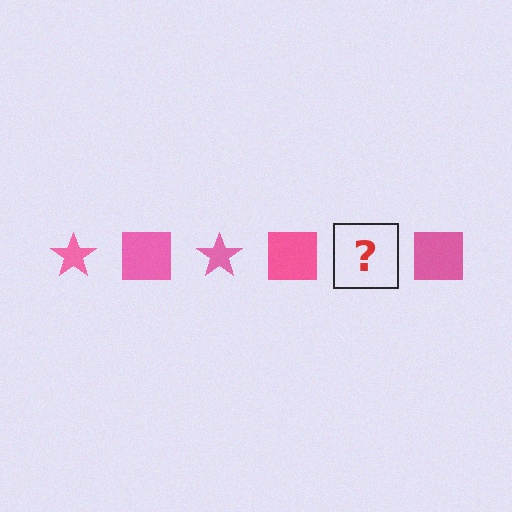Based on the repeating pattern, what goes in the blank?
The blank should be a pink star.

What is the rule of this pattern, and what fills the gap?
The rule is that the pattern cycles through star, square shapes in pink. The gap should be filled with a pink star.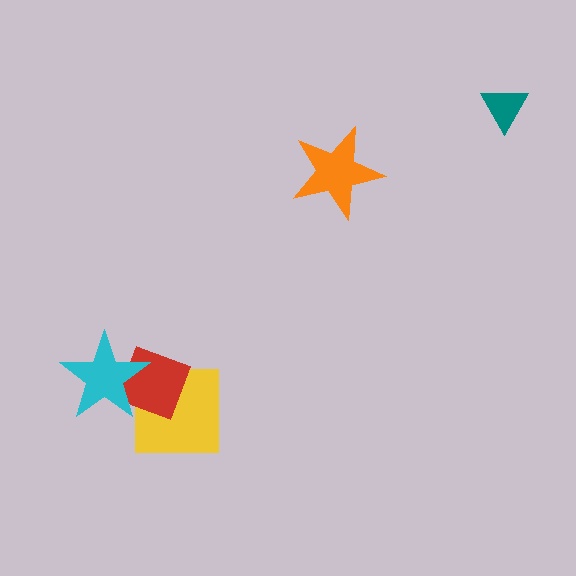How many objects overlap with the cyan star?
2 objects overlap with the cyan star.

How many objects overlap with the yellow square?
2 objects overlap with the yellow square.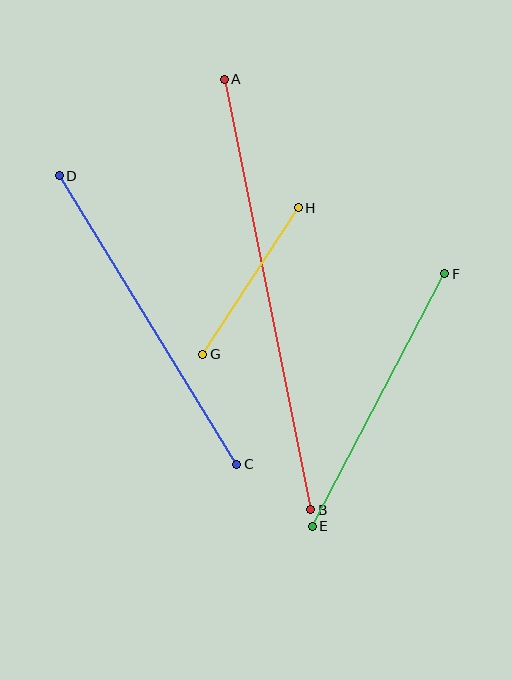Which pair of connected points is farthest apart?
Points A and B are farthest apart.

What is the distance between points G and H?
The distance is approximately 175 pixels.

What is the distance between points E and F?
The distance is approximately 285 pixels.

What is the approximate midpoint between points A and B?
The midpoint is at approximately (268, 295) pixels.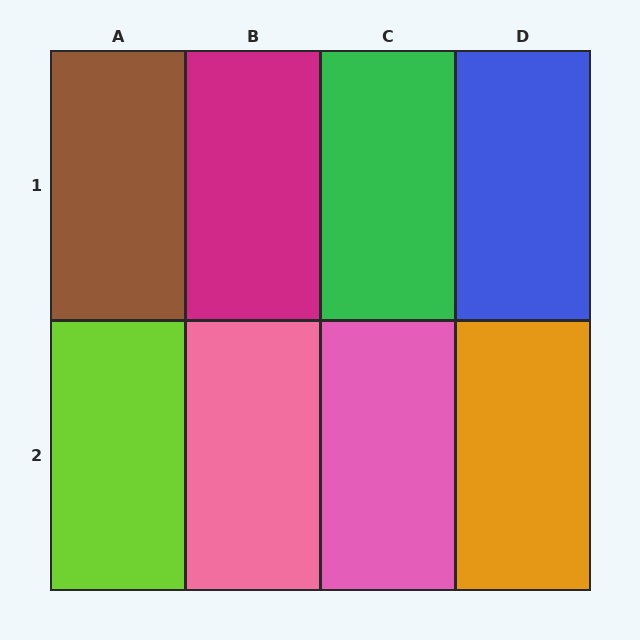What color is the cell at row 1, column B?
Magenta.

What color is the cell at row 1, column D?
Blue.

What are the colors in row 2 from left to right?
Lime, pink, pink, orange.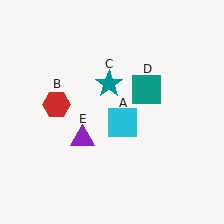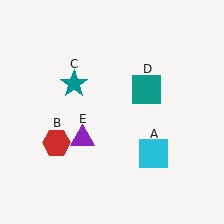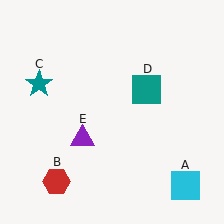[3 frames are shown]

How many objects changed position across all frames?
3 objects changed position: cyan square (object A), red hexagon (object B), teal star (object C).